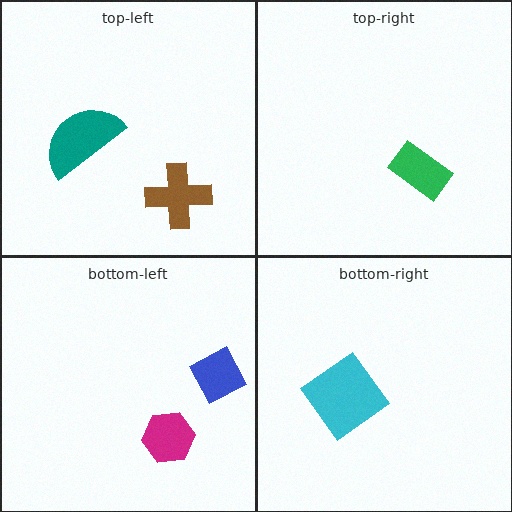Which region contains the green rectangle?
The top-right region.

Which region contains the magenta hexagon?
The bottom-left region.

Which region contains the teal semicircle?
The top-left region.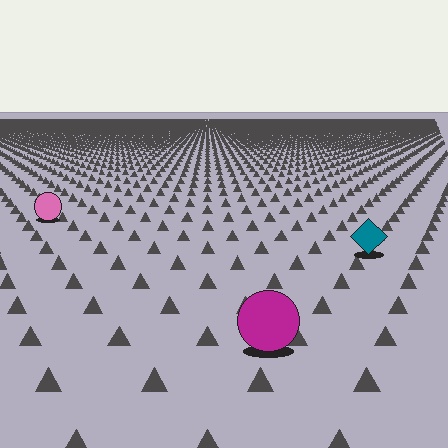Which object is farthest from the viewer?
The pink circle is farthest from the viewer. It appears smaller and the ground texture around it is denser.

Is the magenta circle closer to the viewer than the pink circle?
Yes. The magenta circle is closer — you can tell from the texture gradient: the ground texture is coarser near it.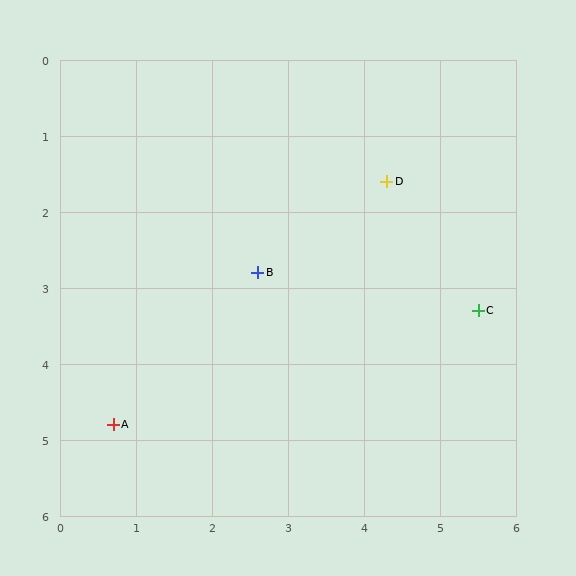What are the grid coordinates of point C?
Point C is at approximately (5.5, 3.3).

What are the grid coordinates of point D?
Point D is at approximately (4.3, 1.6).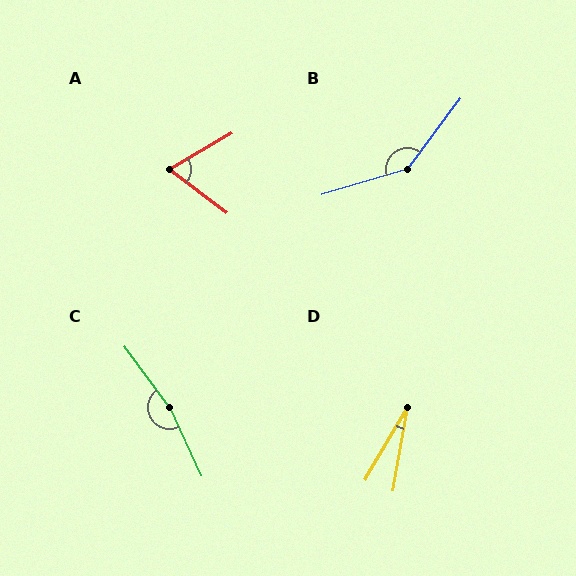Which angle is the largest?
C, at approximately 168 degrees.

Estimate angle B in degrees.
Approximately 143 degrees.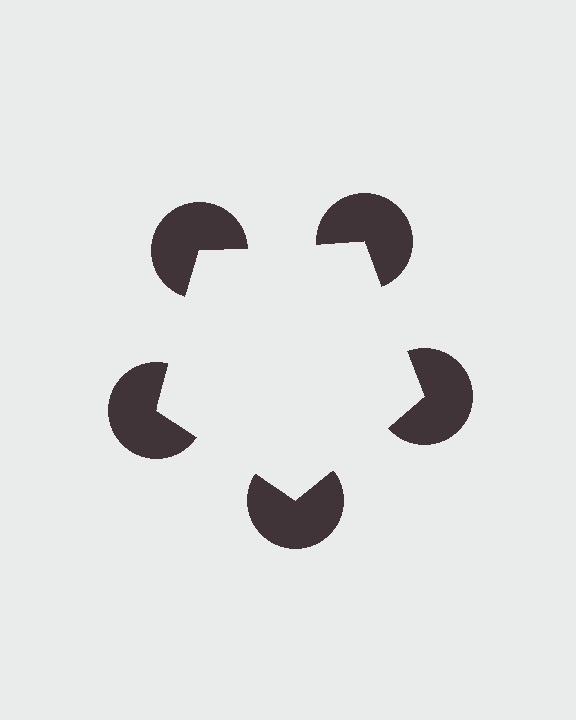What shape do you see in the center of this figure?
An illusory pentagon — its edges are inferred from the aligned wedge cuts in the pac-man discs, not physically drawn.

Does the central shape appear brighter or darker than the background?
It typically appears slightly brighter than the background, even though no actual brightness change is drawn.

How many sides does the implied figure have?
5 sides.